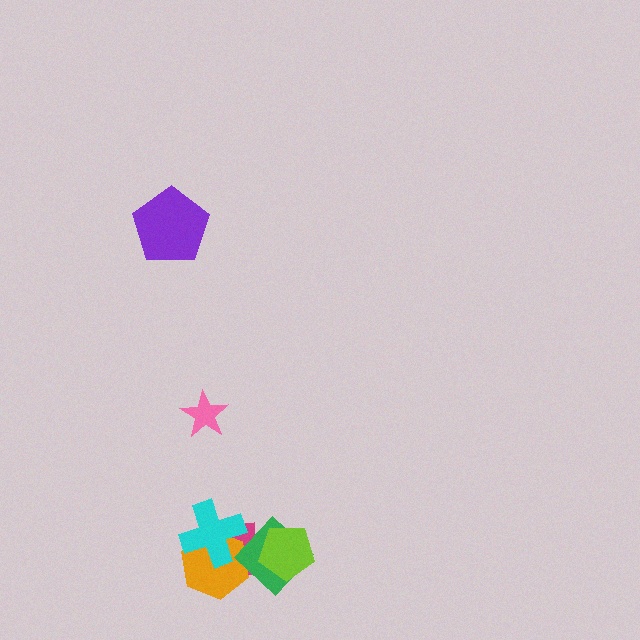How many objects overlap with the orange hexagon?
3 objects overlap with the orange hexagon.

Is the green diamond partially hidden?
Yes, it is partially covered by another shape.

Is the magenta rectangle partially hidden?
Yes, it is partially covered by another shape.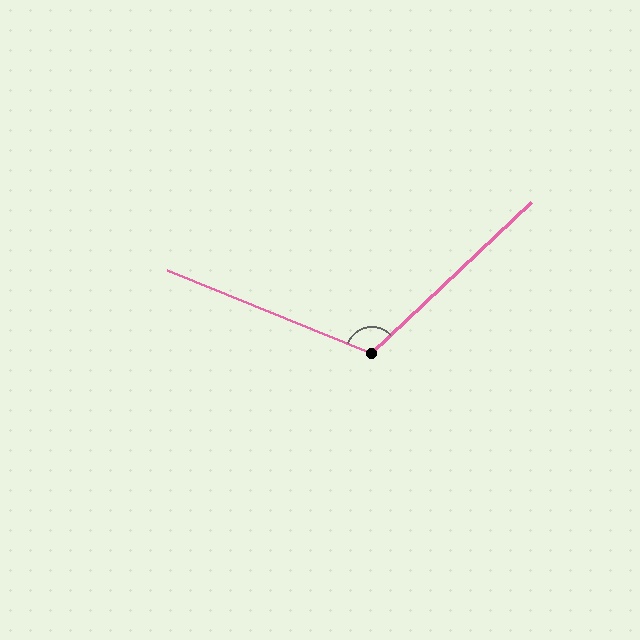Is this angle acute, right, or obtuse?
It is obtuse.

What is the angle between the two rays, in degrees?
Approximately 114 degrees.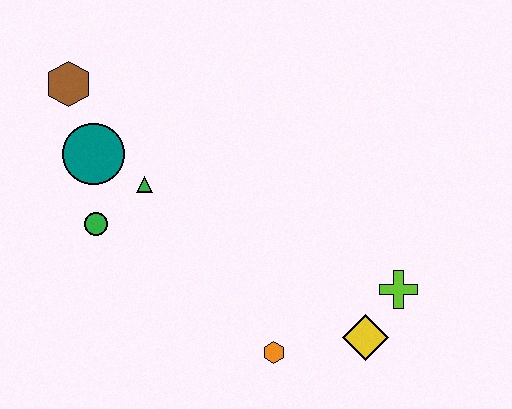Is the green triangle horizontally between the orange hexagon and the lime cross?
No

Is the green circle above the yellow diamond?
Yes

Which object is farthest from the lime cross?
The brown hexagon is farthest from the lime cross.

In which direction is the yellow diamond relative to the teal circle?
The yellow diamond is to the right of the teal circle.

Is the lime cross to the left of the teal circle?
No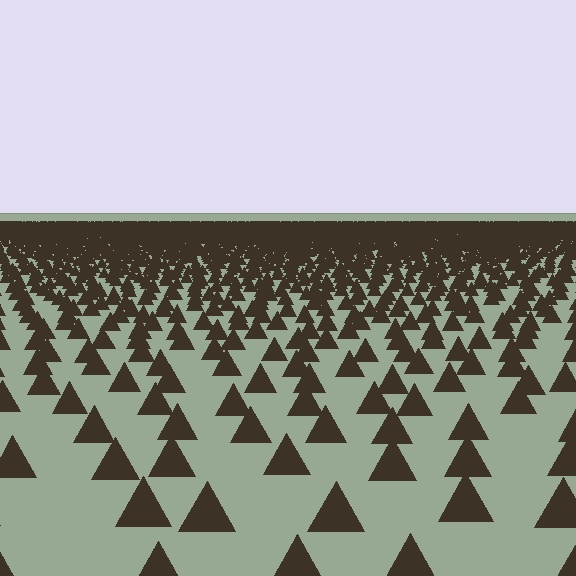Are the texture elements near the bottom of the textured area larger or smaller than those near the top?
Larger. Near the bottom, elements are closer to the viewer and appear at a bigger on-screen size.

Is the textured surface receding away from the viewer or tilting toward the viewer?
The surface is receding away from the viewer. Texture elements get smaller and denser toward the top.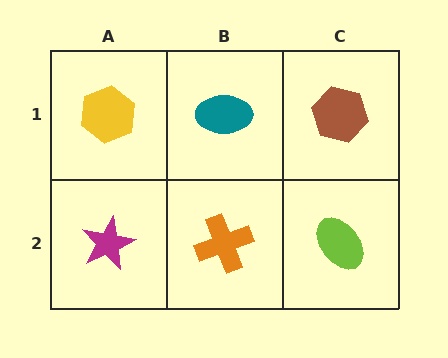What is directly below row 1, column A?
A magenta star.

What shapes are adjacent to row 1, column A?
A magenta star (row 2, column A), a teal ellipse (row 1, column B).